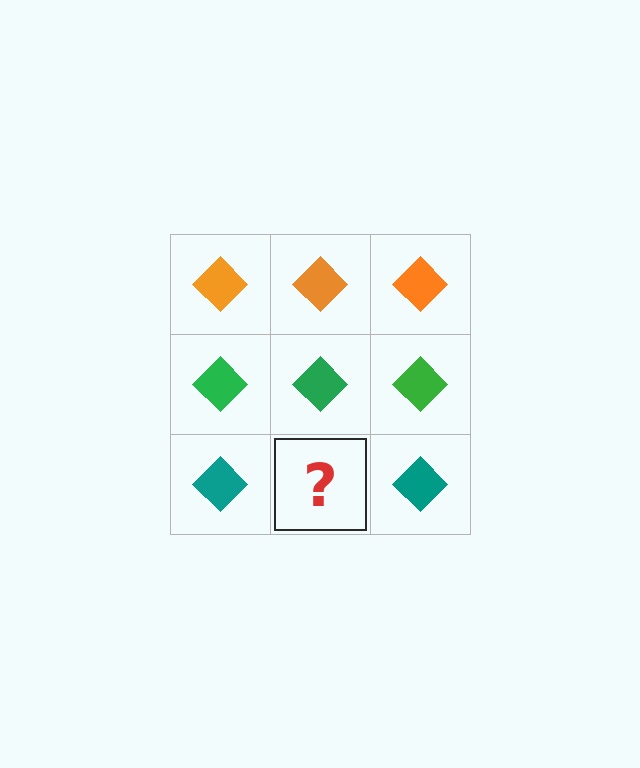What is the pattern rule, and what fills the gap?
The rule is that each row has a consistent color. The gap should be filled with a teal diamond.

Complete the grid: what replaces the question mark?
The question mark should be replaced with a teal diamond.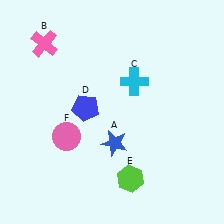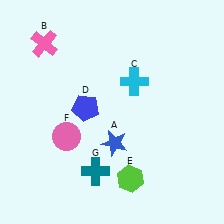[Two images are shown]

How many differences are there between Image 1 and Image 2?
There is 1 difference between the two images.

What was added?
A teal cross (G) was added in Image 2.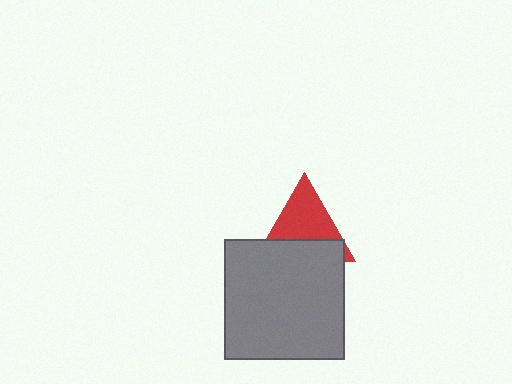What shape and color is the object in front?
The object in front is a gray rectangle.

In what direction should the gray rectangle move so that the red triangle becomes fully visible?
The gray rectangle should move down. That is the shortest direction to clear the overlap and leave the red triangle fully visible.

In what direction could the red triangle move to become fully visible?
The red triangle could move up. That would shift it out from behind the gray rectangle entirely.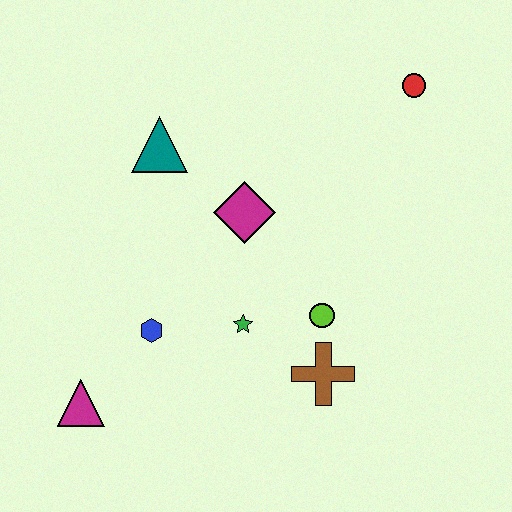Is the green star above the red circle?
No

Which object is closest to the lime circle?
The brown cross is closest to the lime circle.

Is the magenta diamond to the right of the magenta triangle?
Yes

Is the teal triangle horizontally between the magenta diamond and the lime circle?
No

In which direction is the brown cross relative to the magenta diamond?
The brown cross is below the magenta diamond.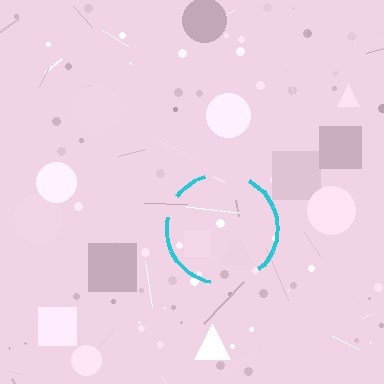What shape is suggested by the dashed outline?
The dashed outline suggests a circle.